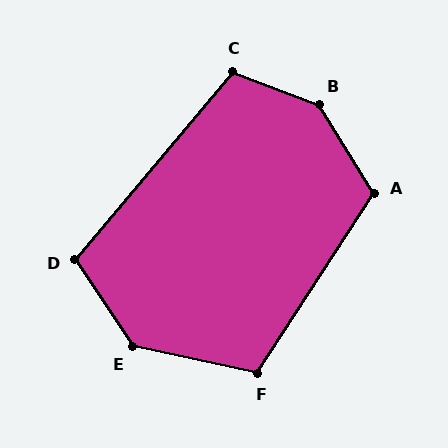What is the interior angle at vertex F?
Approximately 111 degrees (obtuse).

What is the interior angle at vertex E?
Approximately 135 degrees (obtuse).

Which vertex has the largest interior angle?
B, at approximately 142 degrees.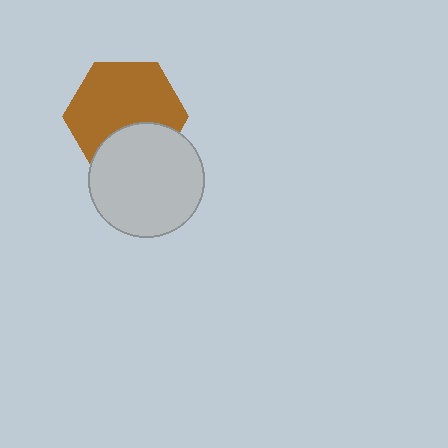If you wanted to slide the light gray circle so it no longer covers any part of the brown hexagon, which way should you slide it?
Slide it down — that is the most direct way to separate the two shapes.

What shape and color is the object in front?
The object in front is a light gray circle.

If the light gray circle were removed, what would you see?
You would see the complete brown hexagon.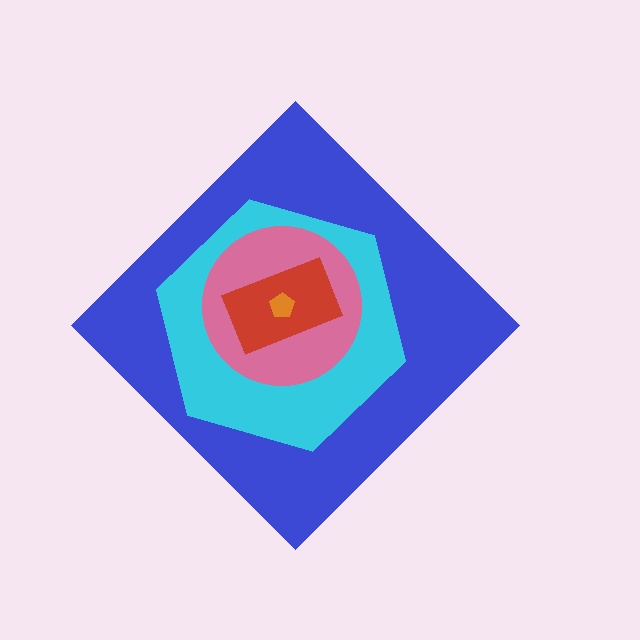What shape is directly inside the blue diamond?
The cyan hexagon.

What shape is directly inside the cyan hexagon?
The pink circle.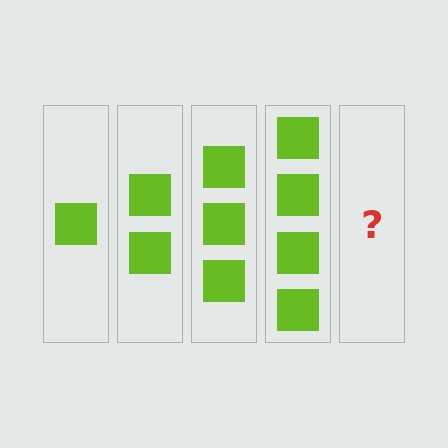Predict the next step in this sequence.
The next step is 5 squares.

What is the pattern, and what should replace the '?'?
The pattern is that each step adds one more square. The '?' should be 5 squares.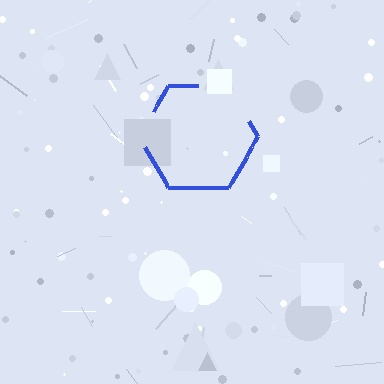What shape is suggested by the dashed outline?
The dashed outline suggests a hexagon.